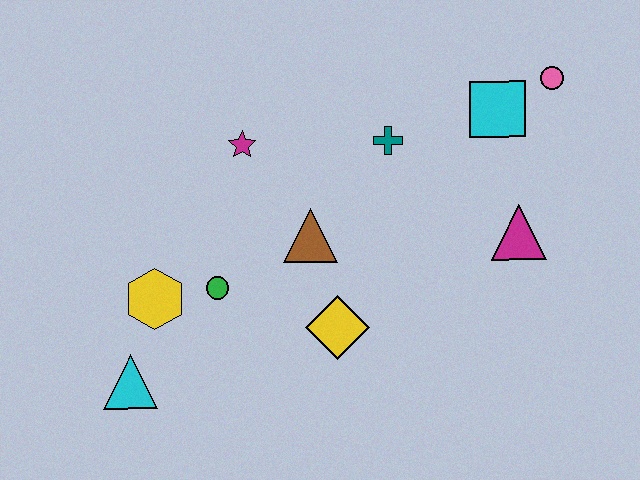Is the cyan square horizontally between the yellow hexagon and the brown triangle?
No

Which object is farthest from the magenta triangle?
The cyan triangle is farthest from the magenta triangle.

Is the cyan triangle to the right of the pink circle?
No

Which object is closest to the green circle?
The yellow hexagon is closest to the green circle.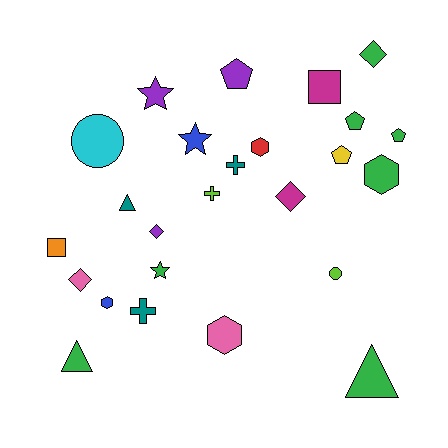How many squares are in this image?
There are 2 squares.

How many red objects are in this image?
There is 1 red object.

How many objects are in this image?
There are 25 objects.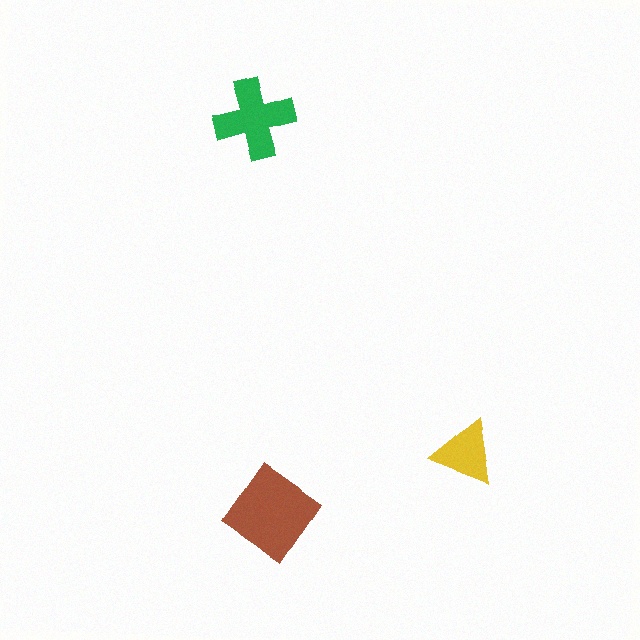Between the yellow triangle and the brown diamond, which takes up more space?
The brown diamond.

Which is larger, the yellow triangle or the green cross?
The green cross.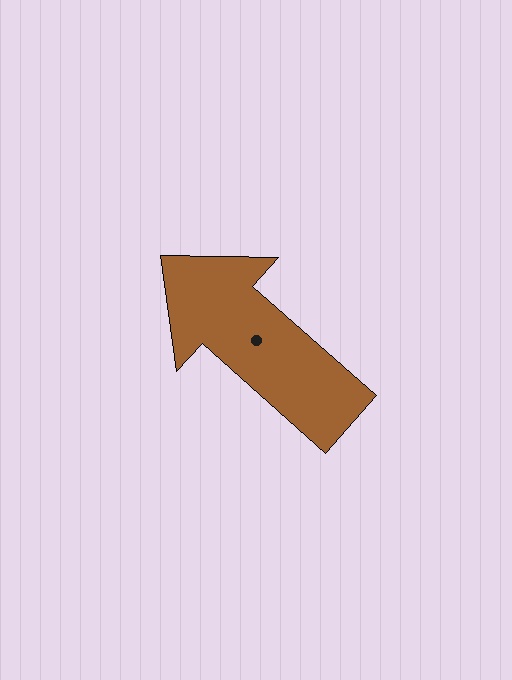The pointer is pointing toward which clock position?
Roughly 10 o'clock.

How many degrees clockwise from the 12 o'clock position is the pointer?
Approximately 312 degrees.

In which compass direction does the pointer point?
Northwest.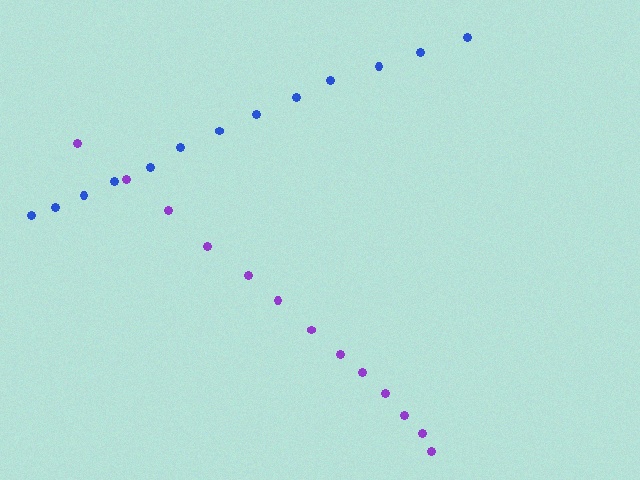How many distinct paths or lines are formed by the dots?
There are 2 distinct paths.